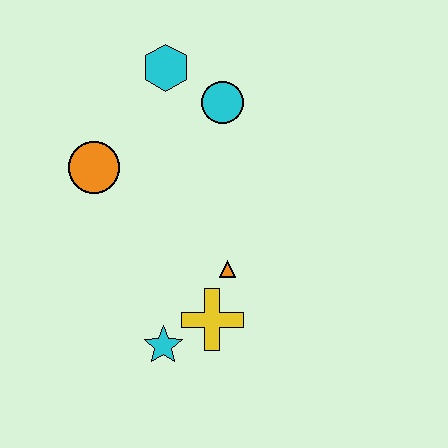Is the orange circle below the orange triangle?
No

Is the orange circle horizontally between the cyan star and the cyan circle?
No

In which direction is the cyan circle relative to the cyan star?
The cyan circle is above the cyan star.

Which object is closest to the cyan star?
The yellow cross is closest to the cyan star.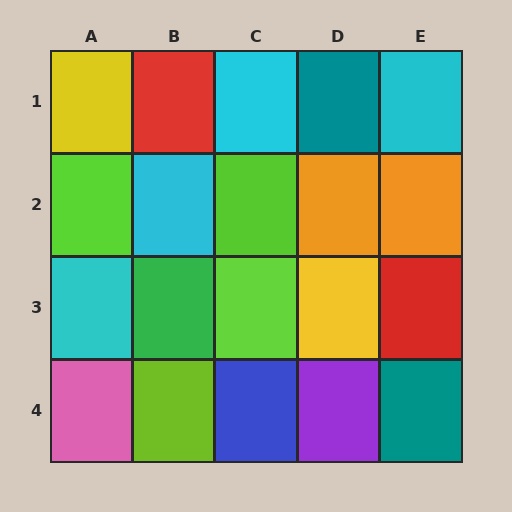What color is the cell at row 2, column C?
Lime.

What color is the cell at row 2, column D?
Orange.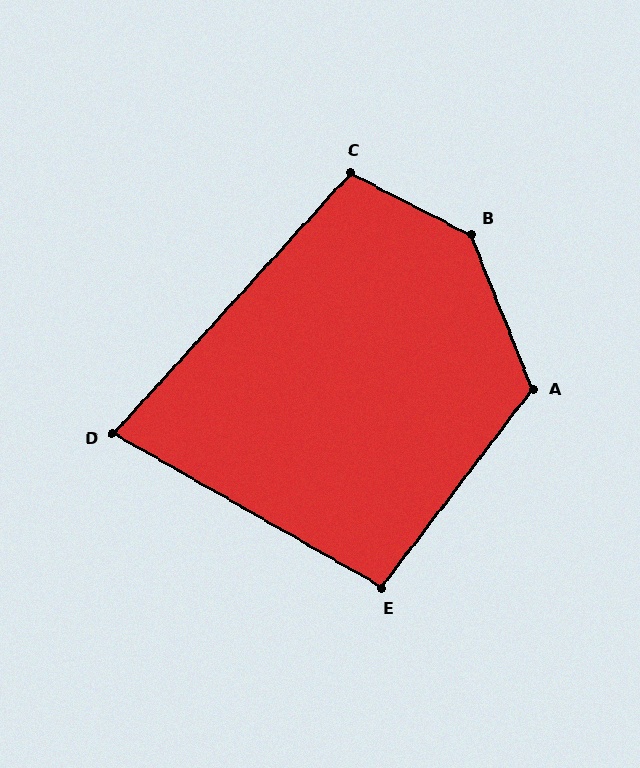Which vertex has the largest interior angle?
B, at approximately 138 degrees.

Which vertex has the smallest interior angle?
D, at approximately 77 degrees.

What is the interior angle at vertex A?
Approximately 121 degrees (obtuse).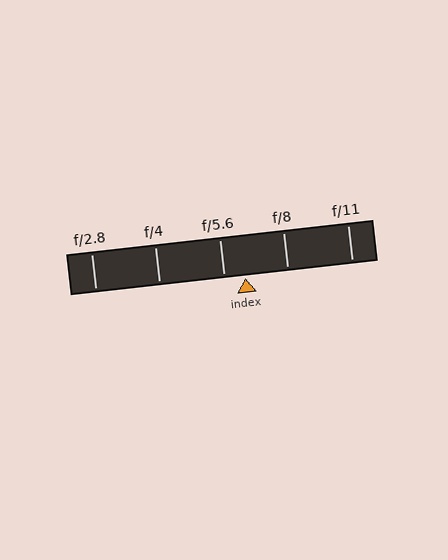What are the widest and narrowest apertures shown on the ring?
The widest aperture shown is f/2.8 and the narrowest is f/11.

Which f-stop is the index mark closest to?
The index mark is closest to f/5.6.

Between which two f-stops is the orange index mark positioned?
The index mark is between f/5.6 and f/8.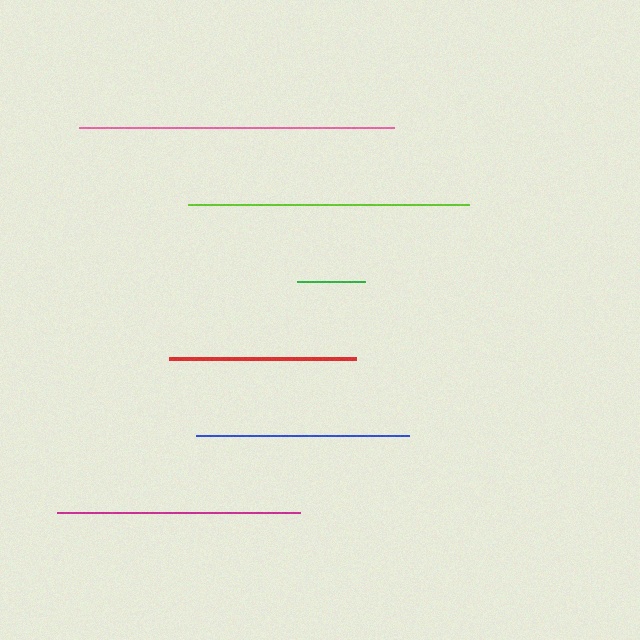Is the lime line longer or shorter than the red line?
The lime line is longer than the red line.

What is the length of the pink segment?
The pink segment is approximately 316 pixels long.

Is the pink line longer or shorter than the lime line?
The pink line is longer than the lime line.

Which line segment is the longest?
The pink line is the longest at approximately 316 pixels.